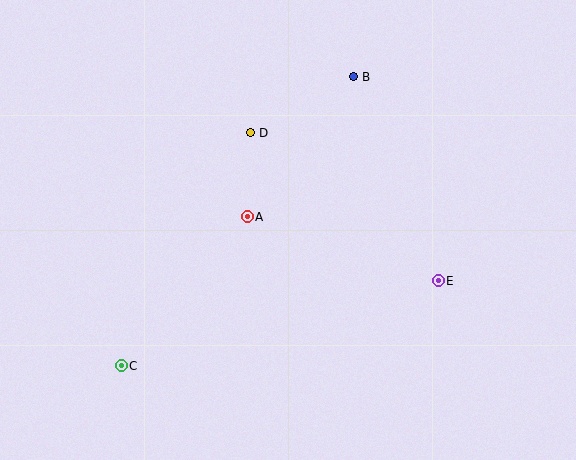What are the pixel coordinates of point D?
Point D is at (251, 133).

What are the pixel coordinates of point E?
Point E is at (438, 281).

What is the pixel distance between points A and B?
The distance between A and B is 176 pixels.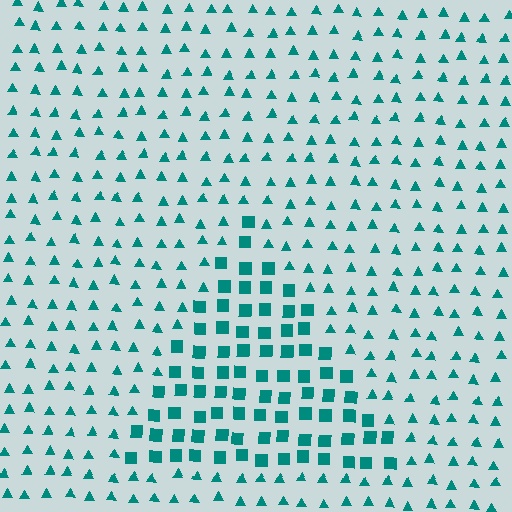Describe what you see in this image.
The image is filled with small teal elements arranged in a uniform grid. A triangle-shaped region contains squares, while the surrounding area contains triangles. The boundary is defined purely by the change in element shape.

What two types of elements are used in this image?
The image uses squares inside the triangle region and triangles outside it.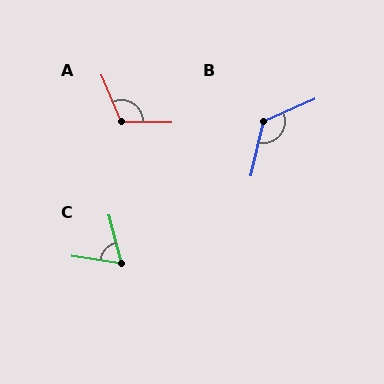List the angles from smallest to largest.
C (67°), A (113°), B (127°).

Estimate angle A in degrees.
Approximately 113 degrees.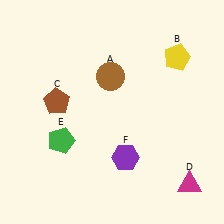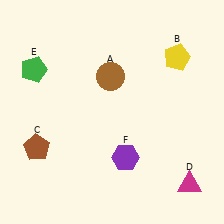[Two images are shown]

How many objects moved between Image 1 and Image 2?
2 objects moved between the two images.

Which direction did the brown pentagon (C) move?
The brown pentagon (C) moved down.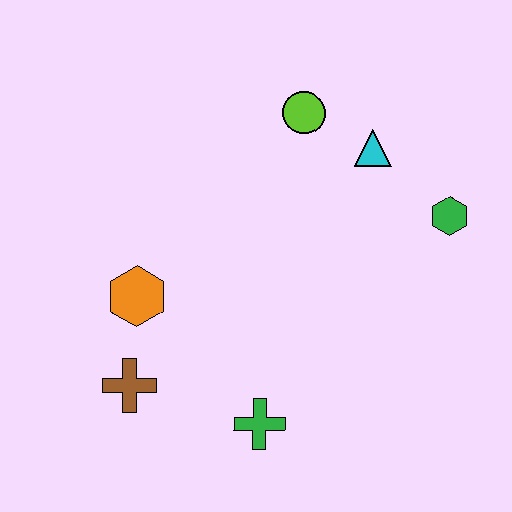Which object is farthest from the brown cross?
The green hexagon is farthest from the brown cross.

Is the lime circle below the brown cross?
No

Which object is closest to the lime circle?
The cyan triangle is closest to the lime circle.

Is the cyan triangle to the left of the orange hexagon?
No